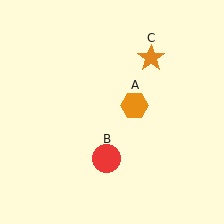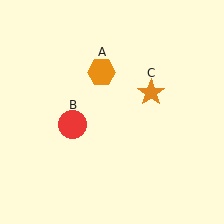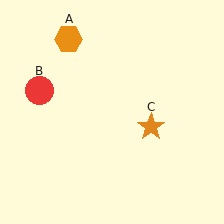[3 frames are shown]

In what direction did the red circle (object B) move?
The red circle (object B) moved up and to the left.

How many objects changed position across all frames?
3 objects changed position: orange hexagon (object A), red circle (object B), orange star (object C).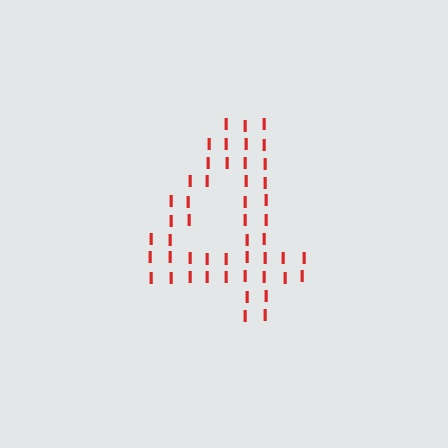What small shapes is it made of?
It is made of small letter I's.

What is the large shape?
The large shape is the digit 4.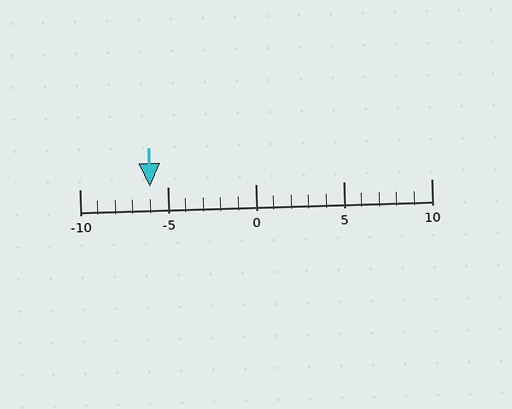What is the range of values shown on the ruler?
The ruler shows values from -10 to 10.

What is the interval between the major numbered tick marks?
The major tick marks are spaced 5 units apart.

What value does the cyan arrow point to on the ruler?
The cyan arrow points to approximately -6.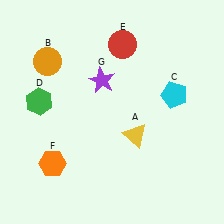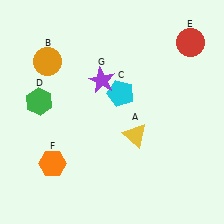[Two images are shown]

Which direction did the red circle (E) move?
The red circle (E) moved right.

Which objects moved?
The objects that moved are: the cyan pentagon (C), the red circle (E).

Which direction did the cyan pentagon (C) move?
The cyan pentagon (C) moved left.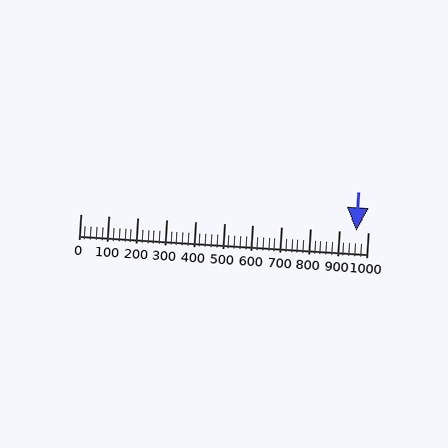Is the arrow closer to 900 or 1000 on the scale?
The arrow is closer to 1000.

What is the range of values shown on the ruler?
The ruler shows values from 0 to 1000.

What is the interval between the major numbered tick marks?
The major tick marks are spaced 100 units apart.